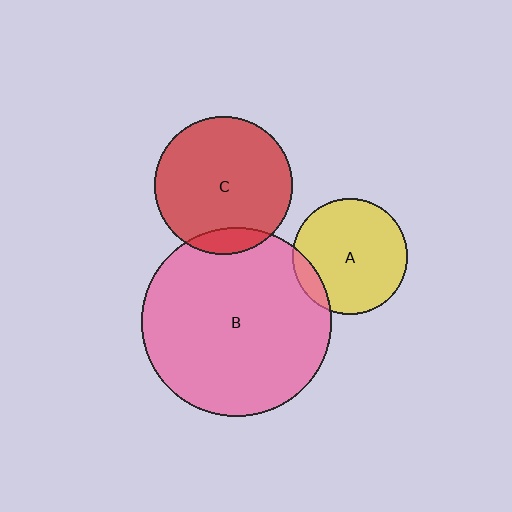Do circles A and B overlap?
Yes.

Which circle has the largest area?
Circle B (pink).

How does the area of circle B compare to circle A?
Approximately 2.7 times.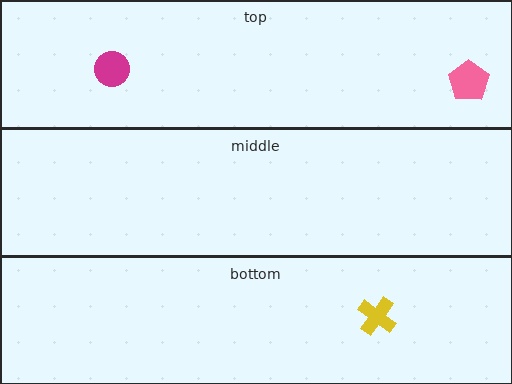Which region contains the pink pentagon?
The top region.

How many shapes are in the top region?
2.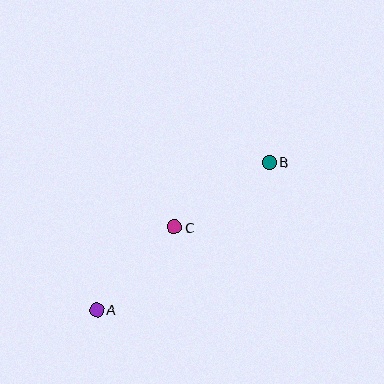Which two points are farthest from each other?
Points A and B are farthest from each other.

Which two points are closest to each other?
Points A and C are closest to each other.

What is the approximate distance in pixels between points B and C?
The distance between B and C is approximately 115 pixels.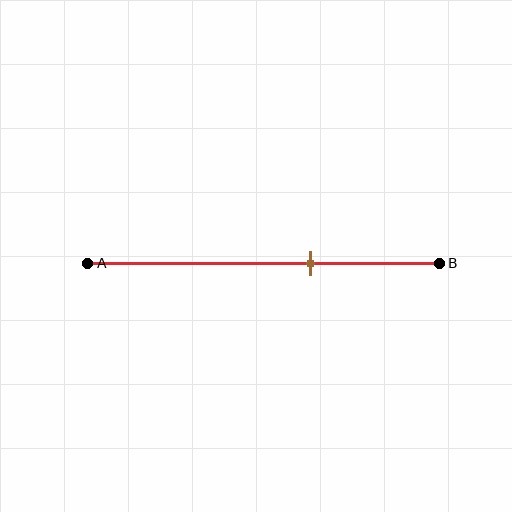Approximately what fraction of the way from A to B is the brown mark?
The brown mark is approximately 65% of the way from A to B.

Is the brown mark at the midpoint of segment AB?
No, the mark is at about 65% from A, not at the 50% midpoint.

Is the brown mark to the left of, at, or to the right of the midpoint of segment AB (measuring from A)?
The brown mark is to the right of the midpoint of segment AB.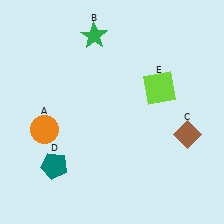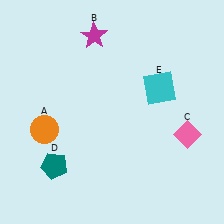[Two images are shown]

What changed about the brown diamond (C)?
In Image 1, C is brown. In Image 2, it changed to pink.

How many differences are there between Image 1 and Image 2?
There are 3 differences between the two images.